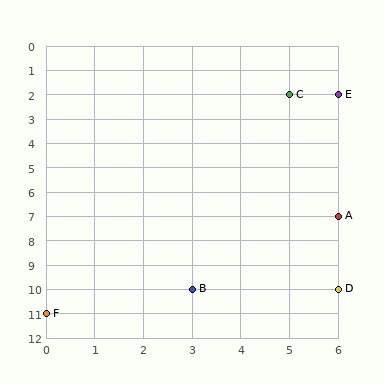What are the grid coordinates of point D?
Point D is at grid coordinates (6, 10).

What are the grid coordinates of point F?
Point F is at grid coordinates (0, 11).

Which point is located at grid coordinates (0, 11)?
Point F is at (0, 11).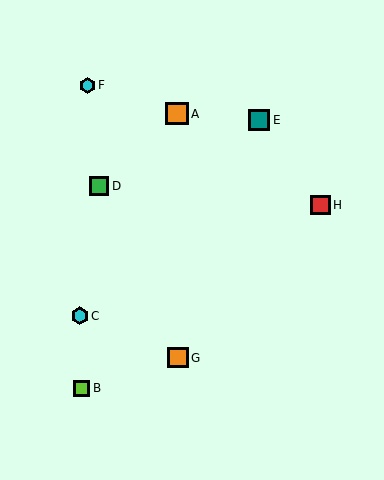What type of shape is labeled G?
Shape G is an orange square.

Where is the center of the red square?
The center of the red square is at (320, 205).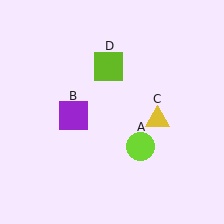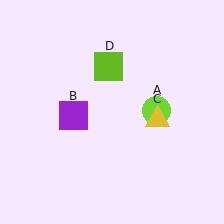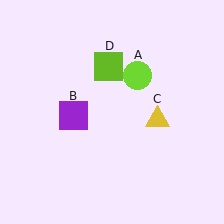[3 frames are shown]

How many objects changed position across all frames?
1 object changed position: lime circle (object A).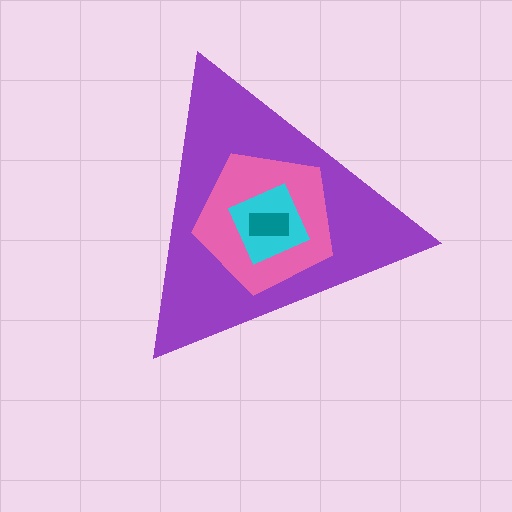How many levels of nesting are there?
4.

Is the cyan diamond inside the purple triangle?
Yes.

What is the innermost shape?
The teal rectangle.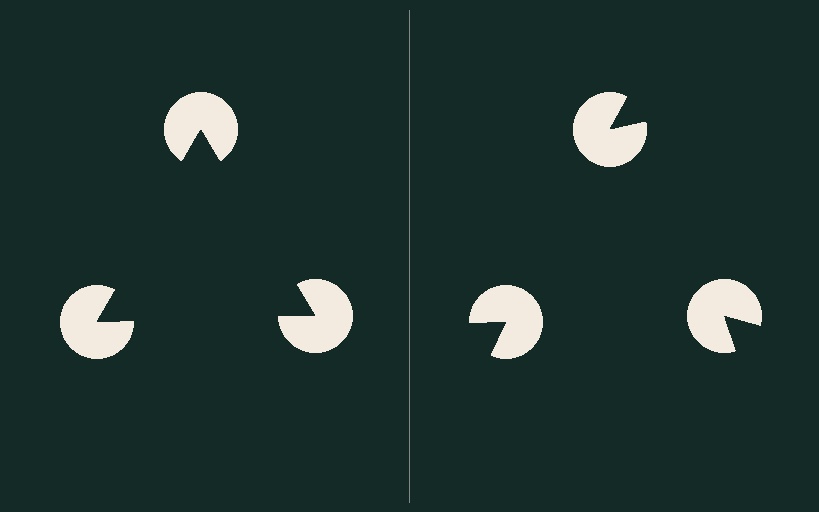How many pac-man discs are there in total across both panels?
6 — 3 on each side.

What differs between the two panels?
The pac-man discs are positioned identically on both sides; only the wedge orientations differ. On the left they align to a triangle; on the right they are misaligned.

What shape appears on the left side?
An illusory triangle.